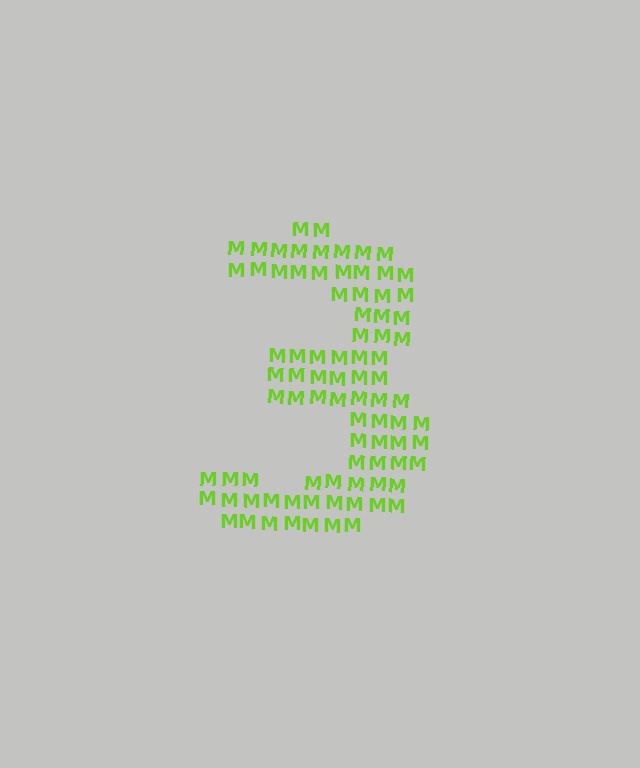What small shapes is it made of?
It is made of small letter M's.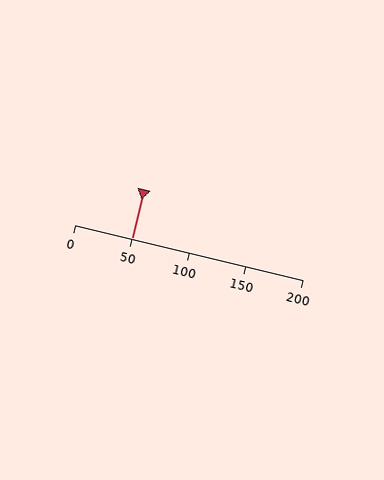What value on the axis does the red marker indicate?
The marker indicates approximately 50.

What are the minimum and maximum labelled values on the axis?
The axis runs from 0 to 200.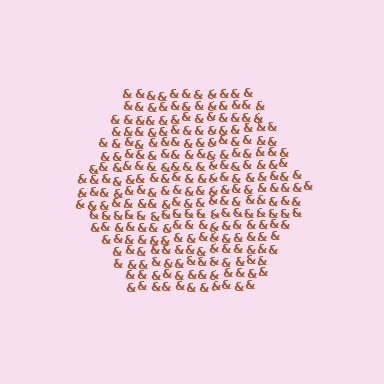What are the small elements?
The small elements are ampersands.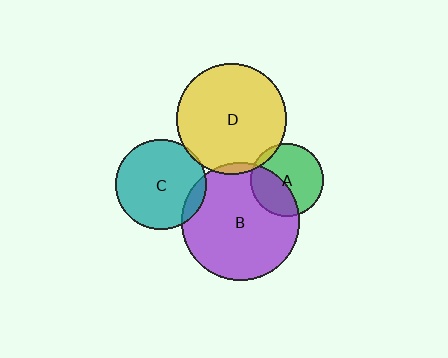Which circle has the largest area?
Circle B (purple).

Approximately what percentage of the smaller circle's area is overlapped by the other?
Approximately 5%.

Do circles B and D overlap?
Yes.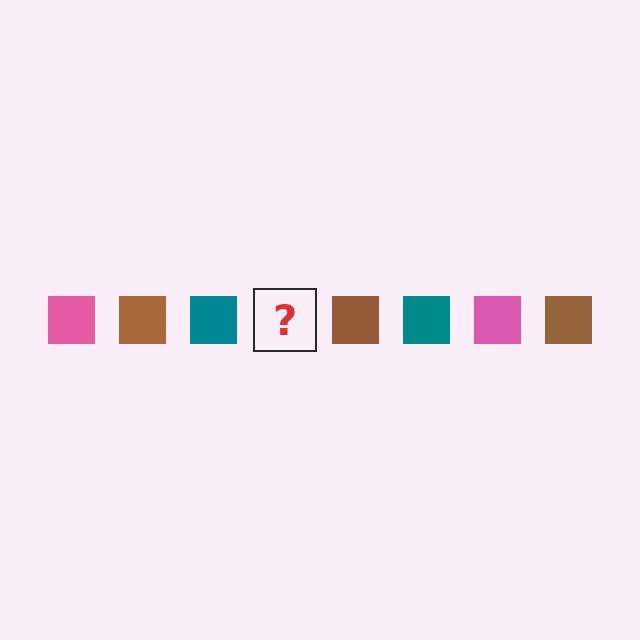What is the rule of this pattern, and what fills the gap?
The rule is that the pattern cycles through pink, brown, teal squares. The gap should be filled with a pink square.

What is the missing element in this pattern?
The missing element is a pink square.